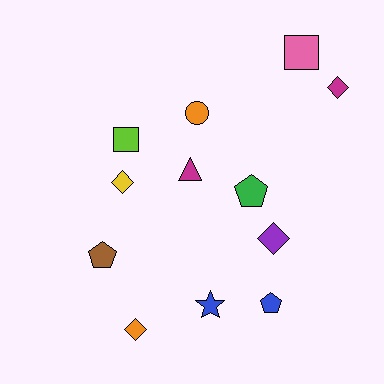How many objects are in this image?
There are 12 objects.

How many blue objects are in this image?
There are 2 blue objects.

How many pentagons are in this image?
There are 3 pentagons.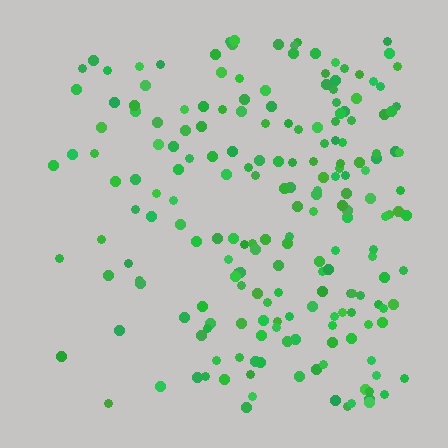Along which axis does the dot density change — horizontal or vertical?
Horizontal.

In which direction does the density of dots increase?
From left to right, with the right side densest.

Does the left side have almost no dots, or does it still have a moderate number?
Still a moderate number, just noticeably fewer than the right.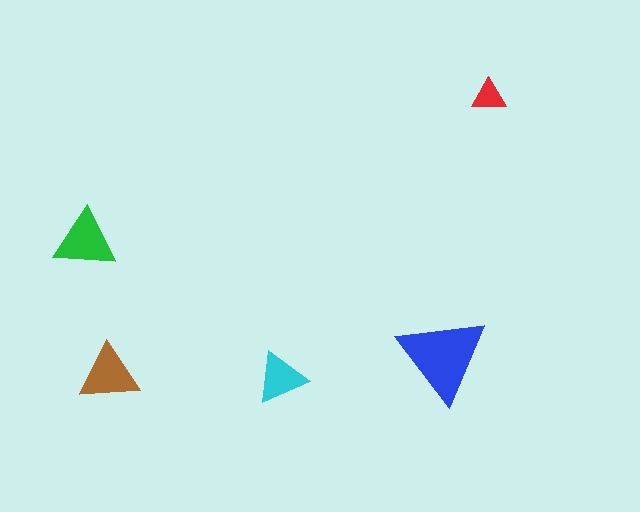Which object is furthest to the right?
The red triangle is rightmost.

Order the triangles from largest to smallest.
the blue one, the green one, the brown one, the cyan one, the red one.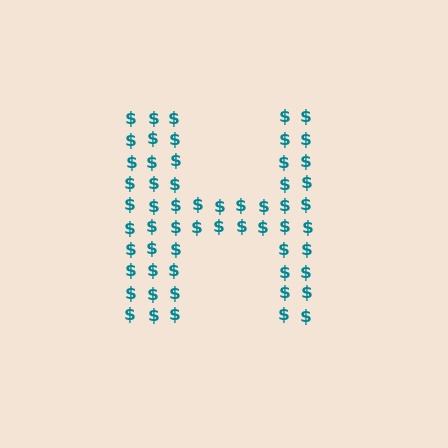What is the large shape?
The large shape is the letter H.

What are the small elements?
The small elements are dollar signs.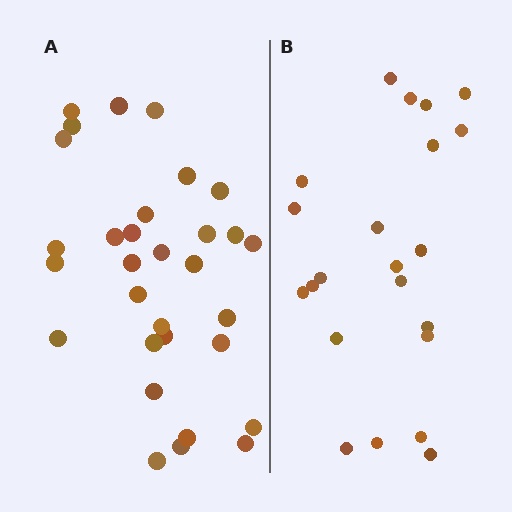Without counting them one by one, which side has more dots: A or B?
Region A (the left region) has more dots.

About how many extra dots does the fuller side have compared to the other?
Region A has roughly 8 or so more dots than region B.